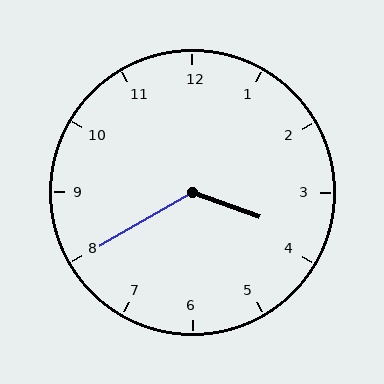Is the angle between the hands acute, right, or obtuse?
It is obtuse.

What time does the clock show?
3:40.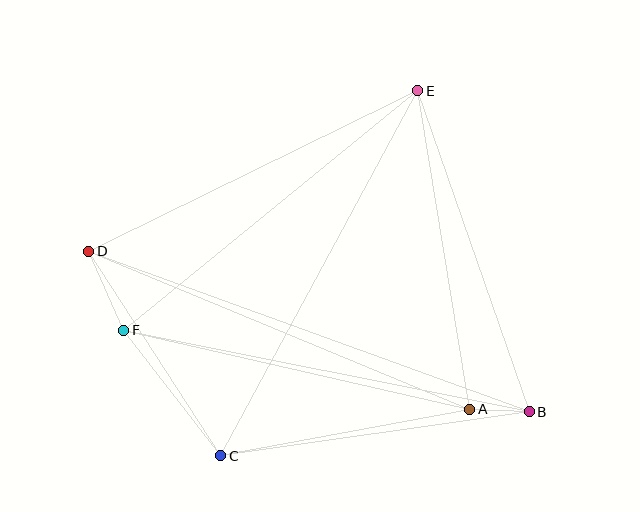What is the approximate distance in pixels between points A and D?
The distance between A and D is approximately 412 pixels.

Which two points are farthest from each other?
Points B and D are farthest from each other.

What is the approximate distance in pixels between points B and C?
The distance between B and C is approximately 312 pixels.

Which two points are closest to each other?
Points A and B are closest to each other.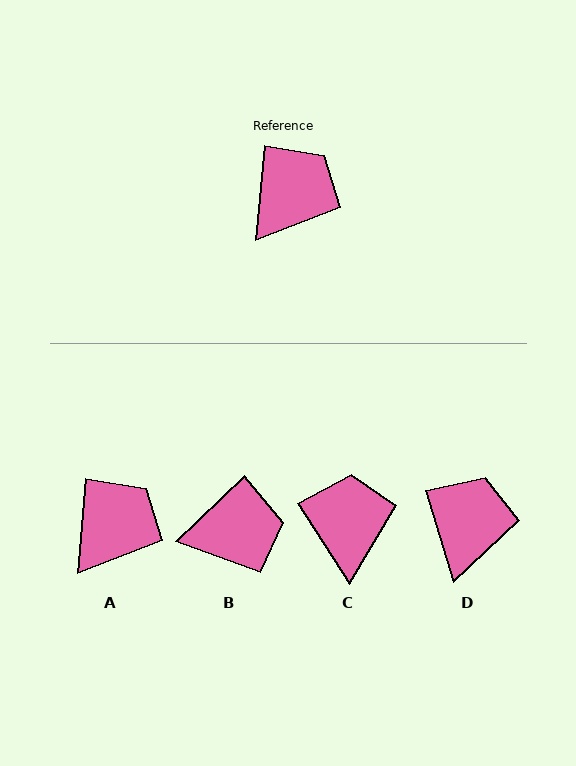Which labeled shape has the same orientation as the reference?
A.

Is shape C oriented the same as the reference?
No, it is off by about 38 degrees.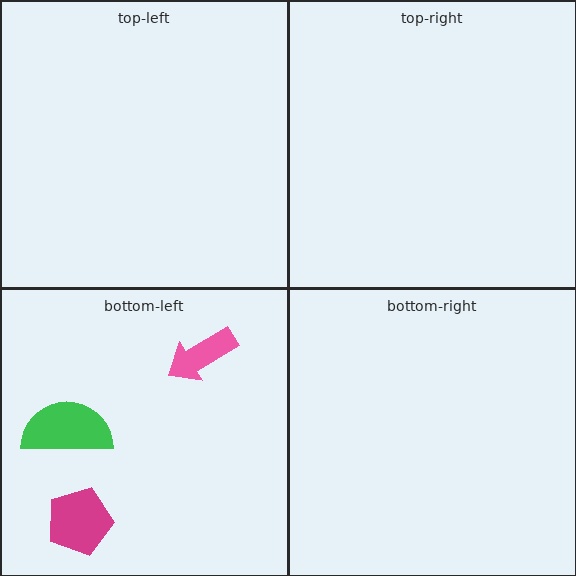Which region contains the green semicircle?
The bottom-left region.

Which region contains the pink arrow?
The bottom-left region.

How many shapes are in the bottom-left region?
3.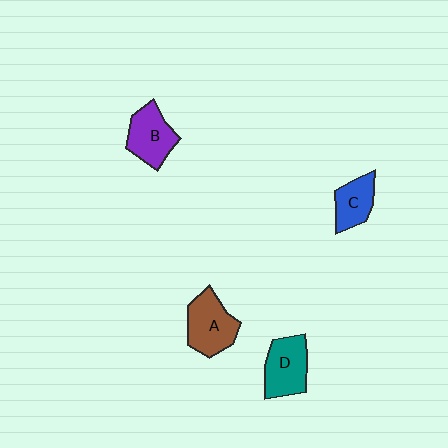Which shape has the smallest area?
Shape C (blue).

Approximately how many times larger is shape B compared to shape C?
Approximately 1.3 times.